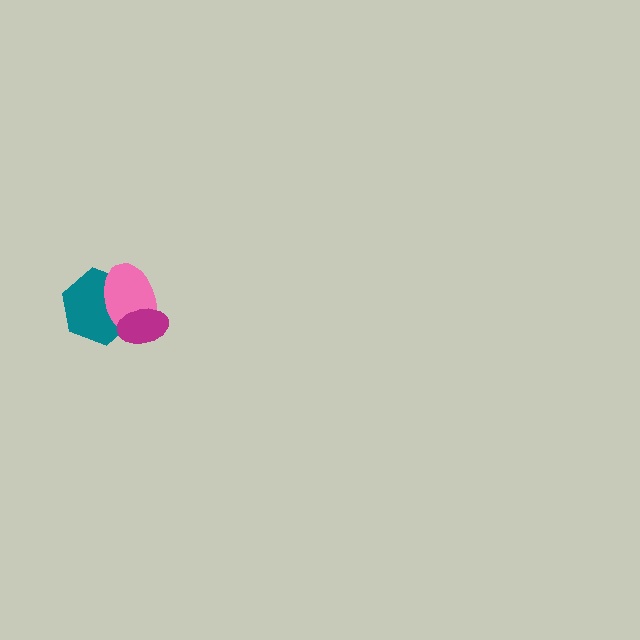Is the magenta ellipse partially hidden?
No, no other shape covers it.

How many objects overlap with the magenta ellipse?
2 objects overlap with the magenta ellipse.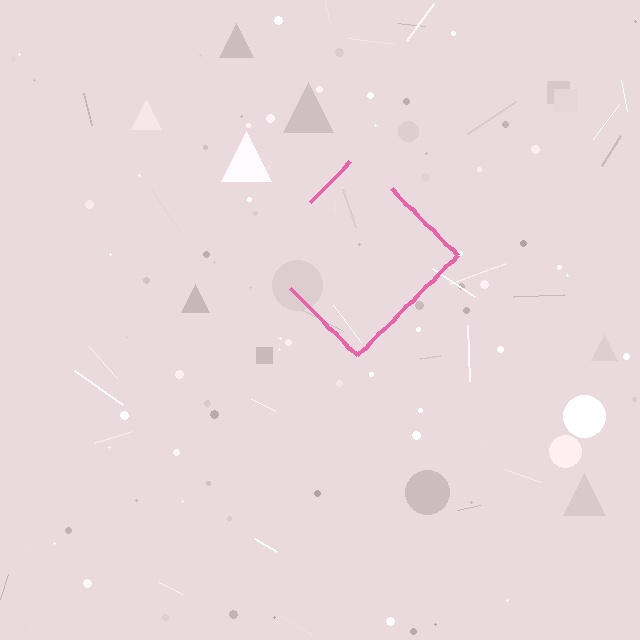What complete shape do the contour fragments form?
The contour fragments form a diamond.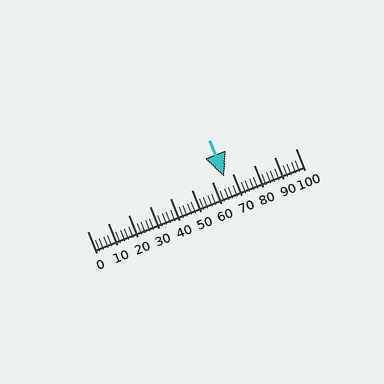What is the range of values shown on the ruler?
The ruler shows values from 0 to 100.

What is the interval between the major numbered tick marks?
The major tick marks are spaced 10 units apart.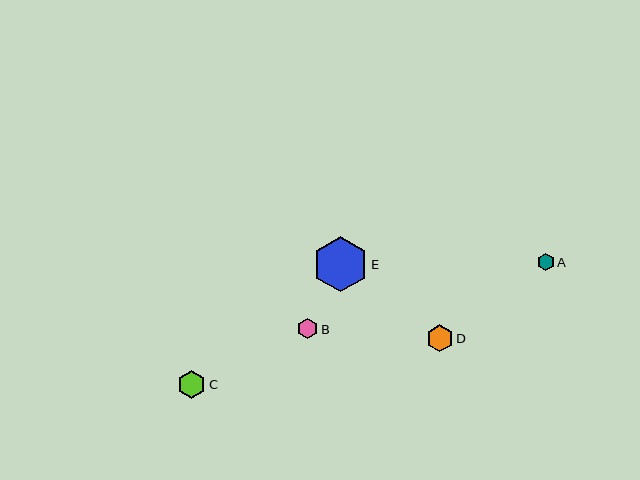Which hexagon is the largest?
Hexagon E is the largest with a size of approximately 55 pixels.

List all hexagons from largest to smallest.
From largest to smallest: E, C, D, B, A.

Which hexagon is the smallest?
Hexagon A is the smallest with a size of approximately 17 pixels.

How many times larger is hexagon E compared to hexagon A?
Hexagon E is approximately 3.3 times the size of hexagon A.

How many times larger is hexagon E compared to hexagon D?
Hexagon E is approximately 2.0 times the size of hexagon D.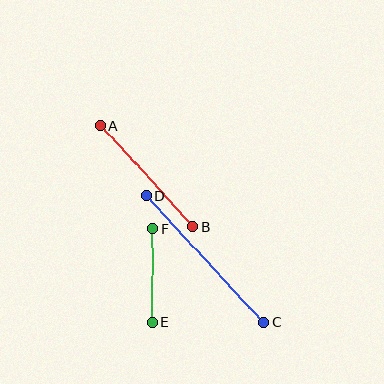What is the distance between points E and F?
The distance is approximately 93 pixels.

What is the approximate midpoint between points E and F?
The midpoint is at approximately (153, 276) pixels.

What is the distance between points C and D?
The distance is approximately 173 pixels.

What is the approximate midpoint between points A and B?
The midpoint is at approximately (147, 176) pixels.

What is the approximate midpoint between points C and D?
The midpoint is at approximately (205, 259) pixels.